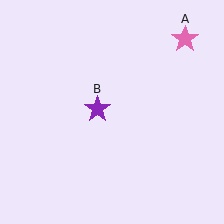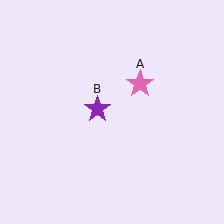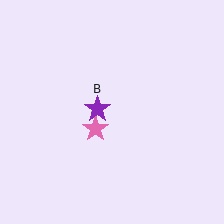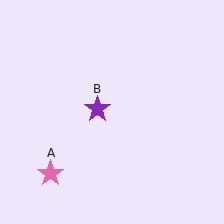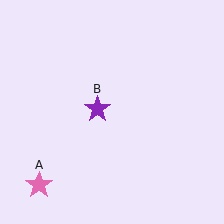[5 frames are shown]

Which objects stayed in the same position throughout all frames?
Purple star (object B) remained stationary.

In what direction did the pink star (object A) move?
The pink star (object A) moved down and to the left.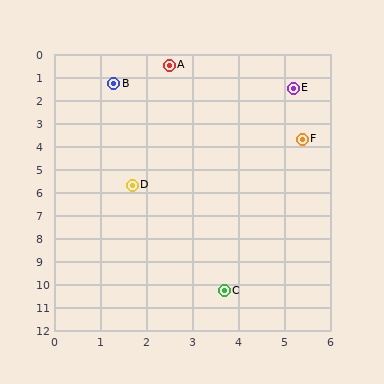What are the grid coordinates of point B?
Point B is at approximately (1.3, 1.3).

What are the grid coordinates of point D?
Point D is at approximately (1.7, 5.7).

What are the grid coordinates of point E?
Point E is at approximately (5.2, 1.5).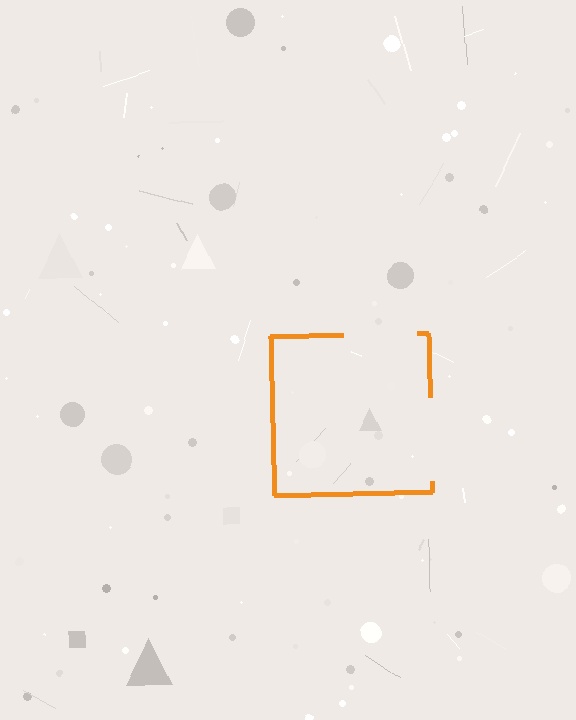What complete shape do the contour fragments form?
The contour fragments form a square.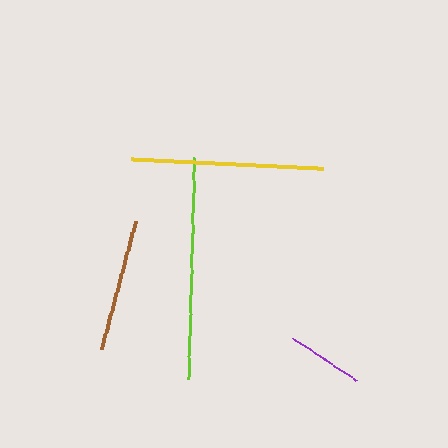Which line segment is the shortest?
The purple line is the shortest at approximately 76 pixels.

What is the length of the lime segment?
The lime segment is approximately 222 pixels long.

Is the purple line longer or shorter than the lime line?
The lime line is longer than the purple line.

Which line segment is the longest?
The lime line is the longest at approximately 222 pixels.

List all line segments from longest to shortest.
From longest to shortest: lime, yellow, brown, purple.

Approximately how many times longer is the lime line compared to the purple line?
The lime line is approximately 2.9 times the length of the purple line.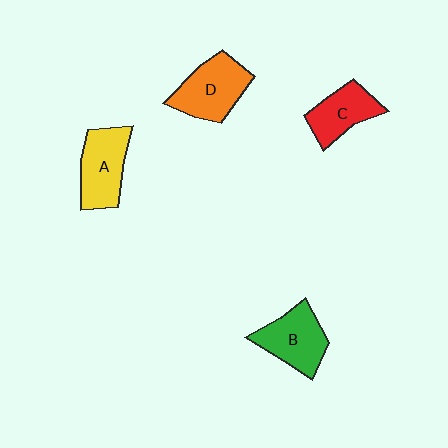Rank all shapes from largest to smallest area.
From largest to smallest: D (orange), A (yellow), B (green), C (red).